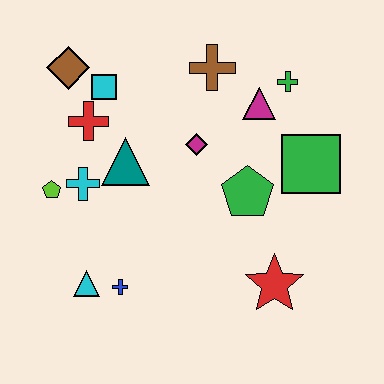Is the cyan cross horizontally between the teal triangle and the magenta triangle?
No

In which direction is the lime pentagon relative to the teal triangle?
The lime pentagon is to the left of the teal triangle.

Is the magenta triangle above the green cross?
No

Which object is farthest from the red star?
The brown diamond is farthest from the red star.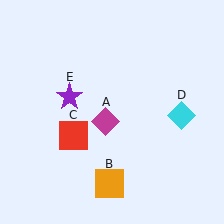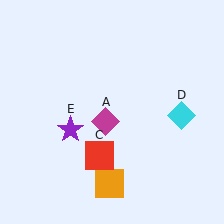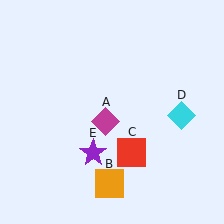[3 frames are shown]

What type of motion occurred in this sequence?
The red square (object C), purple star (object E) rotated counterclockwise around the center of the scene.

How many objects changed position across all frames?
2 objects changed position: red square (object C), purple star (object E).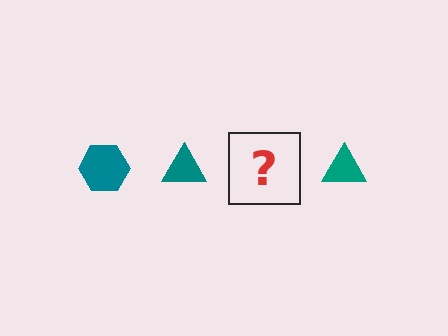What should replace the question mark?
The question mark should be replaced with a teal hexagon.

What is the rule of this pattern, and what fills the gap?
The rule is that the pattern cycles through hexagon, triangle shapes in teal. The gap should be filled with a teal hexagon.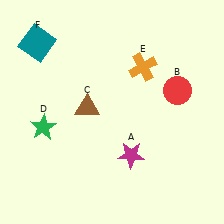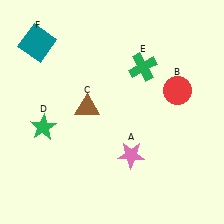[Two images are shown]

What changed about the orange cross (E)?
In Image 1, E is orange. In Image 2, it changed to green.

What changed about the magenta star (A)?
In Image 1, A is magenta. In Image 2, it changed to pink.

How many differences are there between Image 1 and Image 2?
There are 2 differences between the two images.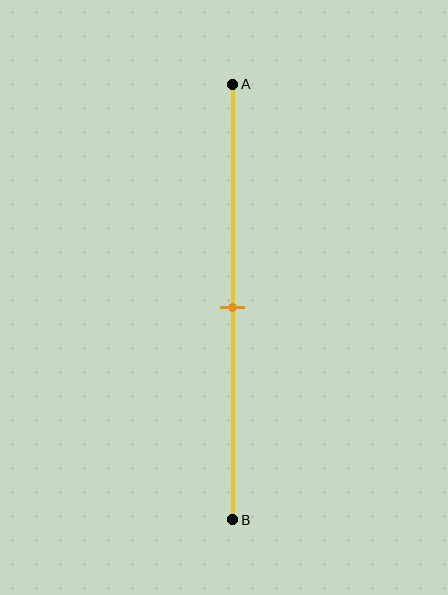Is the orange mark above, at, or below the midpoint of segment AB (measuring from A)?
The orange mark is approximately at the midpoint of segment AB.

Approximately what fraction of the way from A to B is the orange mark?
The orange mark is approximately 50% of the way from A to B.